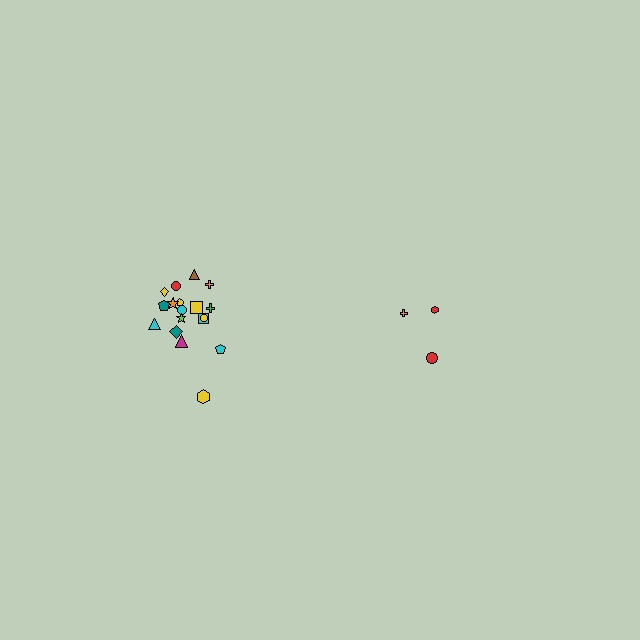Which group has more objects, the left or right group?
The left group.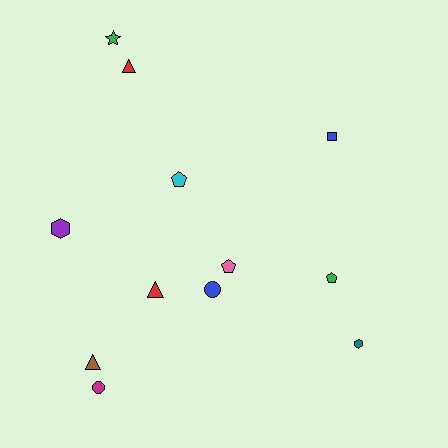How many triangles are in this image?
There are 3 triangles.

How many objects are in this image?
There are 12 objects.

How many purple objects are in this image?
There is 1 purple object.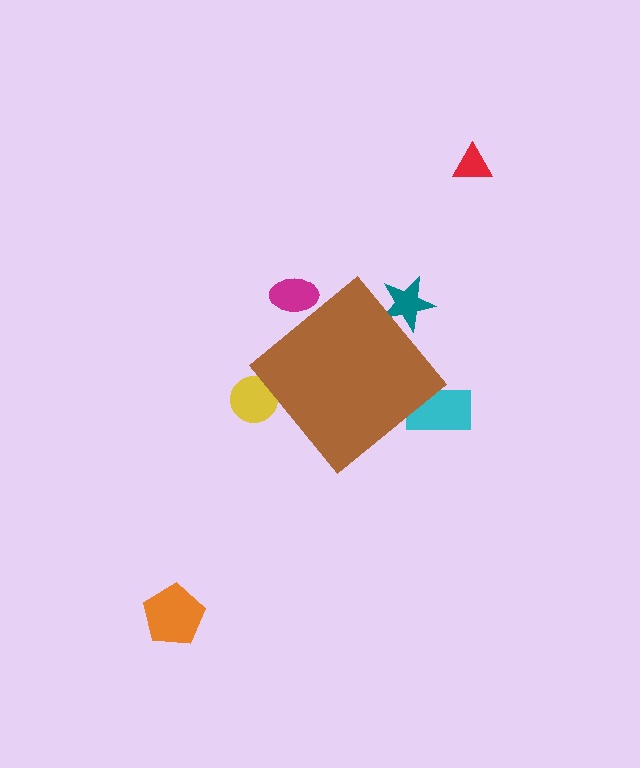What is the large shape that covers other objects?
A brown diamond.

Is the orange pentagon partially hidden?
No, the orange pentagon is fully visible.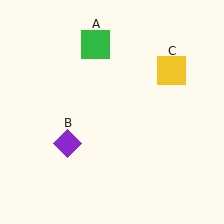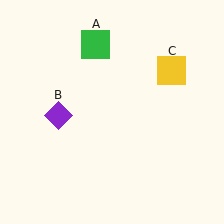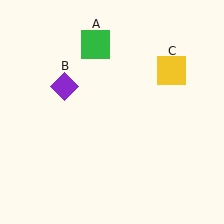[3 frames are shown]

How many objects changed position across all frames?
1 object changed position: purple diamond (object B).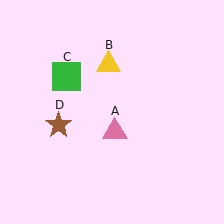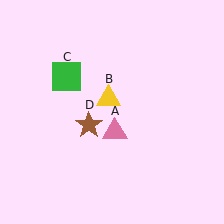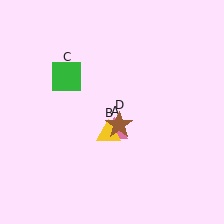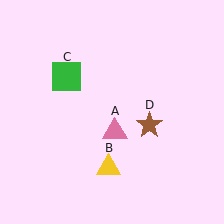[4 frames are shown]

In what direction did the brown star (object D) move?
The brown star (object D) moved right.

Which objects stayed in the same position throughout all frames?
Pink triangle (object A) and green square (object C) remained stationary.